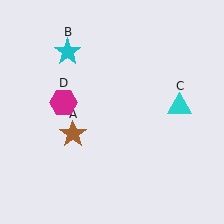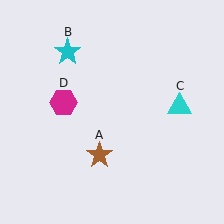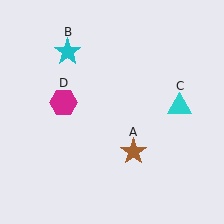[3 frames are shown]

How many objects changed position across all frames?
1 object changed position: brown star (object A).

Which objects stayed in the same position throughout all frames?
Cyan star (object B) and cyan triangle (object C) and magenta hexagon (object D) remained stationary.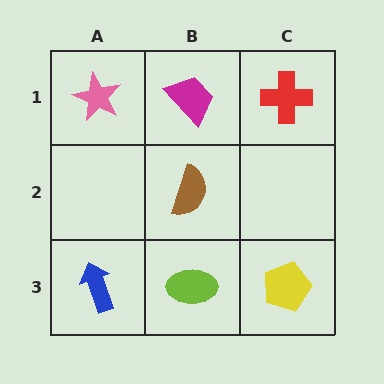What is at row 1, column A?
A pink star.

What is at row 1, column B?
A magenta trapezoid.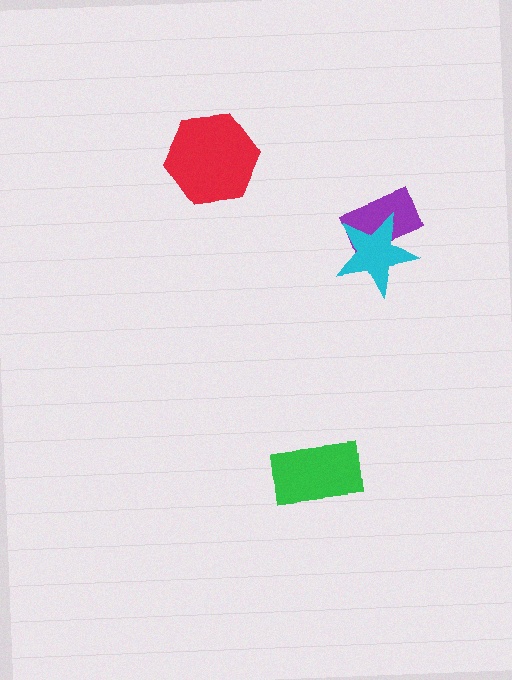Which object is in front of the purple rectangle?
The cyan star is in front of the purple rectangle.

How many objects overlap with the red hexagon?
0 objects overlap with the red hexagon.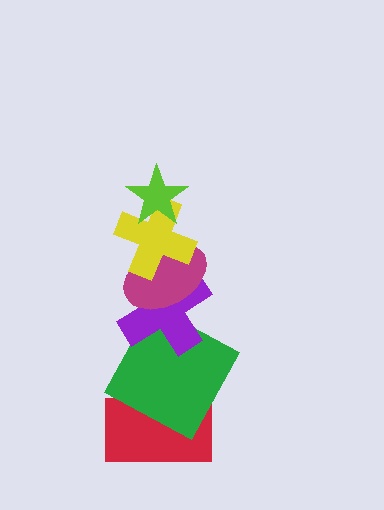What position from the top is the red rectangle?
The red rectangle is 6th from the top.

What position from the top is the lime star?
The lime star is 1st from the top.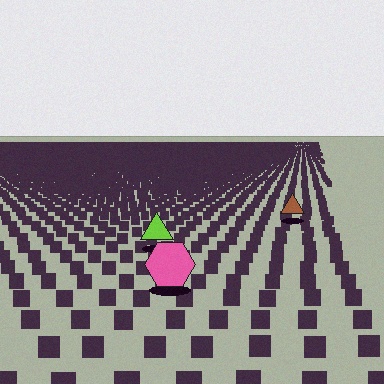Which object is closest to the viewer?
The pink hexagon is closest. The texture marks near it are larger and more spread out.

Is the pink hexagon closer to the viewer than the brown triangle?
Yes. The pink hexagon is closer — you can tell from the texture gradient: the ground texture is coarser near it.